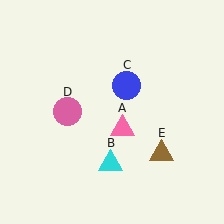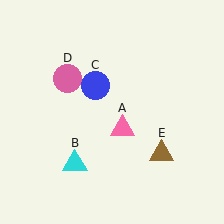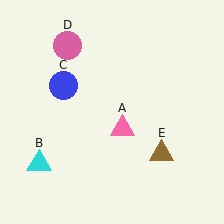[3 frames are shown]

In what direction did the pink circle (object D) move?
The pink circle (object D) moved up.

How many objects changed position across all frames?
3 objects changed position: cyan triangle (object B), blue circle (object C), pink circle (object D).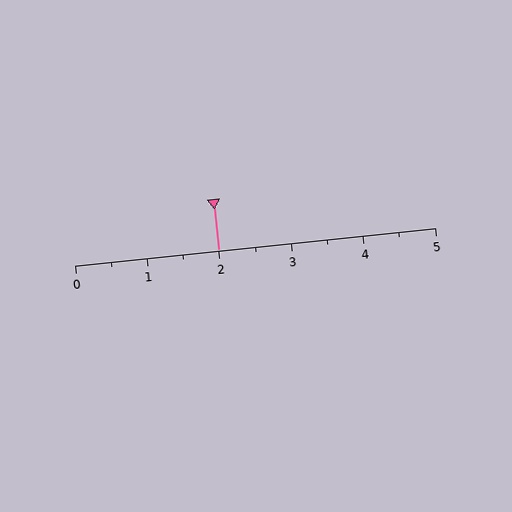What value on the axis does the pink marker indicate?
The marker indicates approximately 2.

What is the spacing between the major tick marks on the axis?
The major ticks are spaced 1 apart.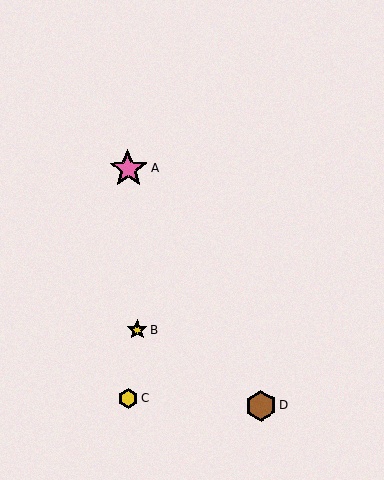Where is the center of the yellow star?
The center of the yellow star is at (137, 330).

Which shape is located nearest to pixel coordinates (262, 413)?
The brown hexagon (labeled D) at (261, 406) is nearest to that location.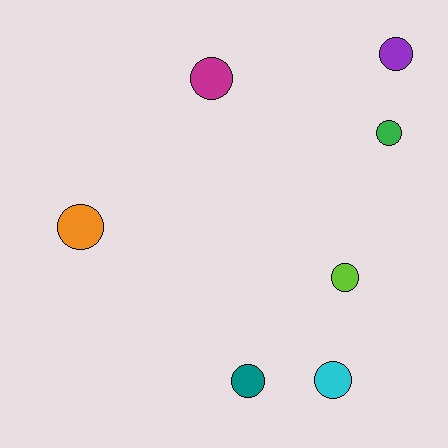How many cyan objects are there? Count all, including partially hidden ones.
There is 1 cyan object.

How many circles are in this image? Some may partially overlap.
There are 7 circles.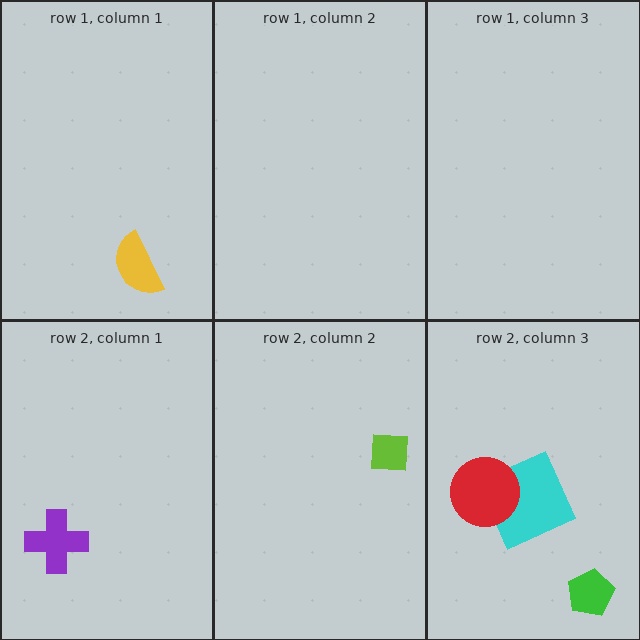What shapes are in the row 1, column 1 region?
The yellow semicircle.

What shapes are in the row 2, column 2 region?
The lime square.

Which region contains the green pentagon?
The row 2, column 3 region.